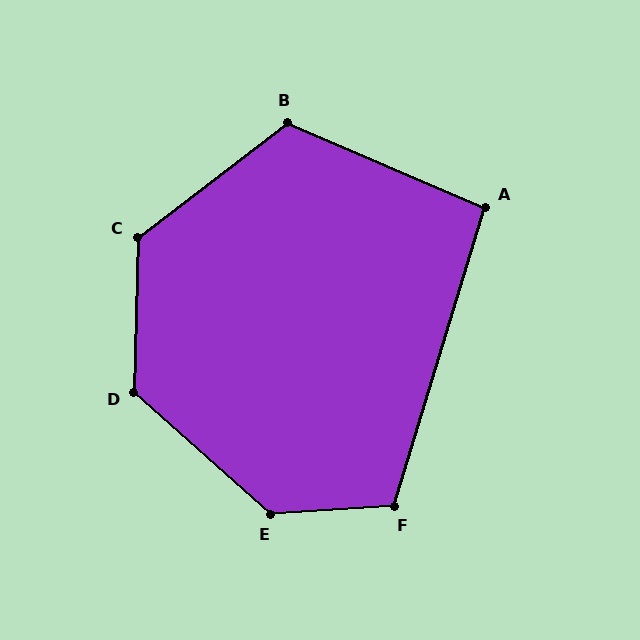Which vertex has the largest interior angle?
E, at approximately 135 degrees.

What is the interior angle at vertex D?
Approximately 130 degrees (obtuse).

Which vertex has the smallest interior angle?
A, at approximately 96 degrees.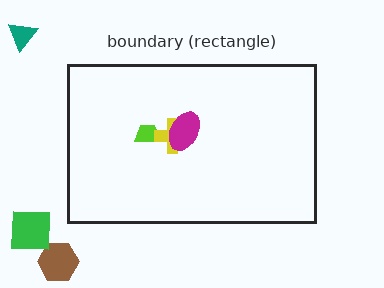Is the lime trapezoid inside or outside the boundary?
Inside.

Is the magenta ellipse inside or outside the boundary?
Inside.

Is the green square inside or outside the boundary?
Outside.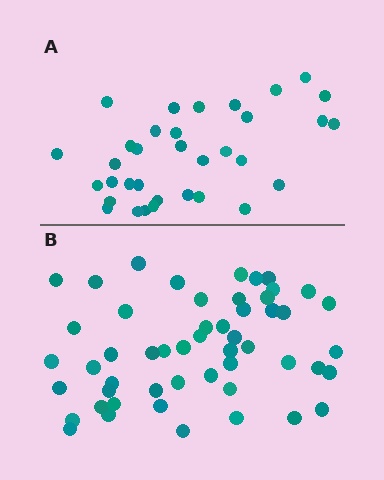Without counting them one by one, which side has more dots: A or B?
Region B (the bottom region) has more dots.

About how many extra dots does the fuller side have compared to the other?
Region B has approximately 20 more dots than region A.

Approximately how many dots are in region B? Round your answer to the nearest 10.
About 50 dots. (The exact count is 52, which rounds to 50.)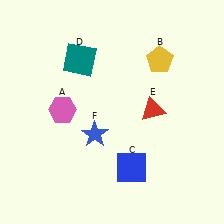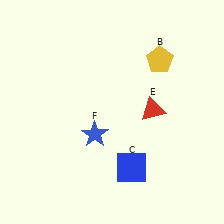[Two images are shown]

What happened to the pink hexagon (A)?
The pink hexagon (A) was removed in Image 2. It was in the top-left area of Image 1.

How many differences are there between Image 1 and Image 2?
There are 2 differences between the two images.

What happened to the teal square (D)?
The teal square (D) was removed in Image 2. It was in the top-left area of Image 1.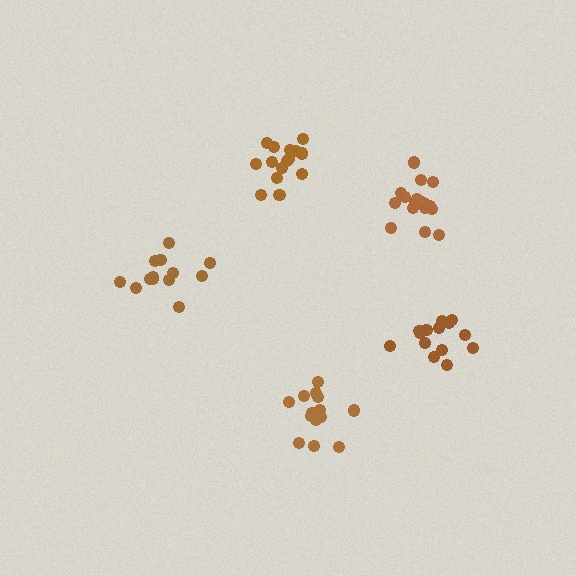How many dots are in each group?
Group 1: 15 dots, Group 2: 15 dots, Group 3: 17 dots, Group 4: 17 dots, Group 5: 13 dots (77 total).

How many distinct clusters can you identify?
There are 5 distinct clusters.